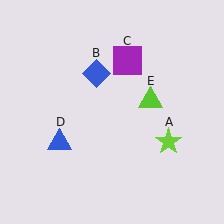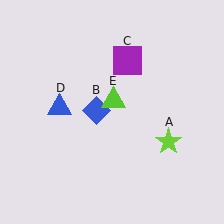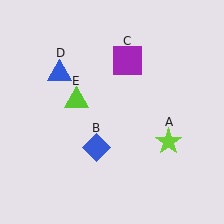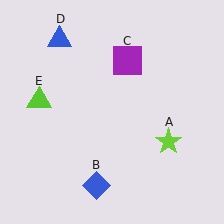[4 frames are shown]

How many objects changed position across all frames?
3 objects changed position: blue diamond (object B), blue triangle (object D), lime triangle (object E).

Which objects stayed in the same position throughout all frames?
Lime star (object A) and purple square (object C) remained stationary.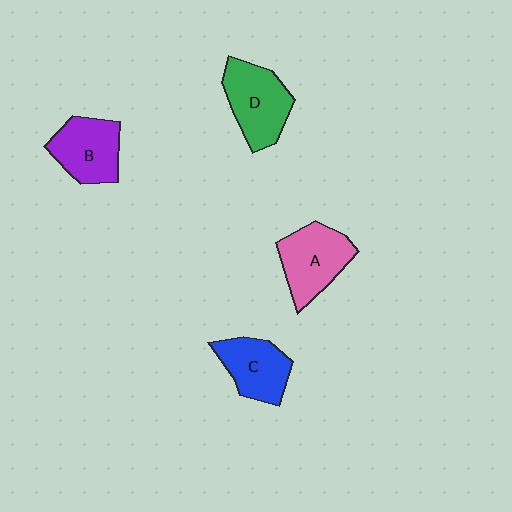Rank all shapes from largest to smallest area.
From largest to smallest: D (green), A (pink), B (purple), C (blue).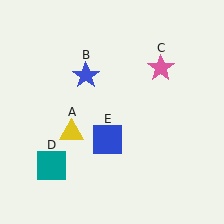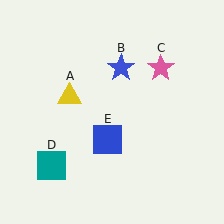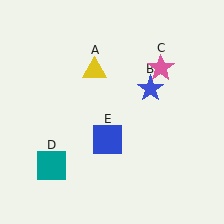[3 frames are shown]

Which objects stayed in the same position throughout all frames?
Pink star (object C) and teal square (object D) and blue square (object E) remained stationary.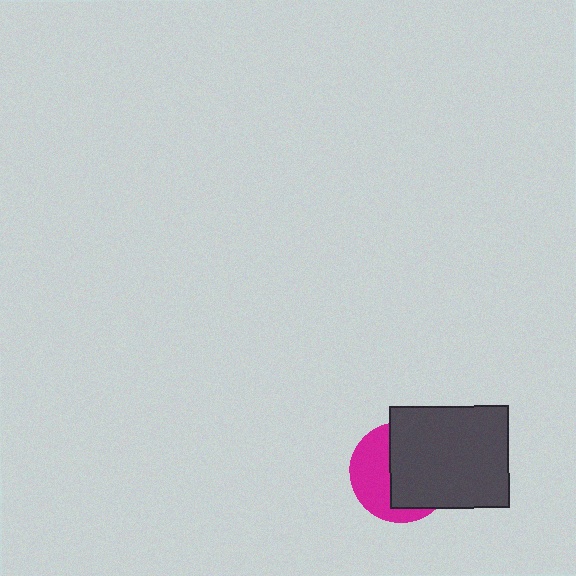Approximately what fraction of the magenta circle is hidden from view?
Roughly 58% of the magenta circle is hidden behind the dark gray rectangle.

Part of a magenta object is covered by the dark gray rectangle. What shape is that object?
It is a circle.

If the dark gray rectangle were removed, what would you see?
You would see the complete magenta circle.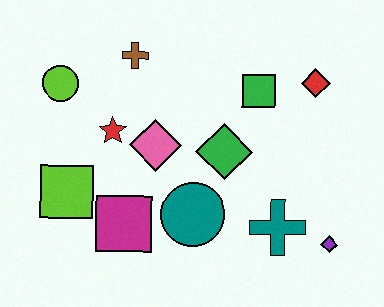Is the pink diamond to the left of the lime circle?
No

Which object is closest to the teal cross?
The purple diamond is closest to the teal cross.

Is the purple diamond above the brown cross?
No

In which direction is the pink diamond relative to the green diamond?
The pink diamond is to the left of the green diamond.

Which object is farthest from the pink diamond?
The purple diamond is farthest from the pink diamond.